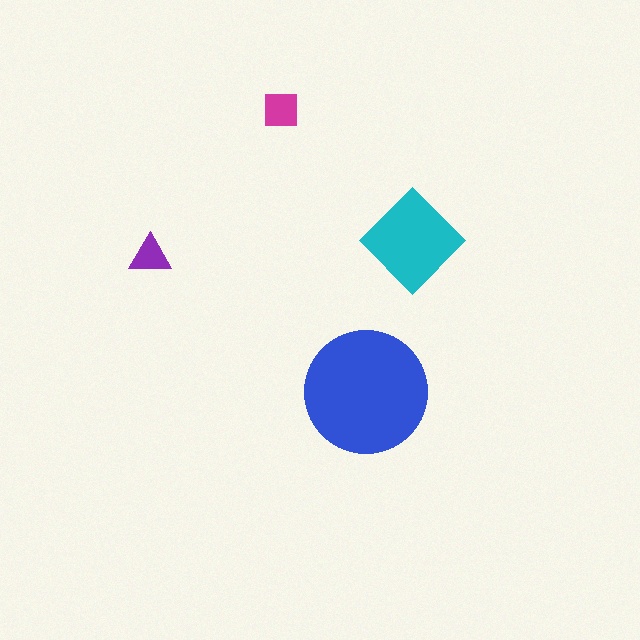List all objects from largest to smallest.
The blue circle, the cyan diamond, the magenta square, the purple triangle.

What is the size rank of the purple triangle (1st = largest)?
4th.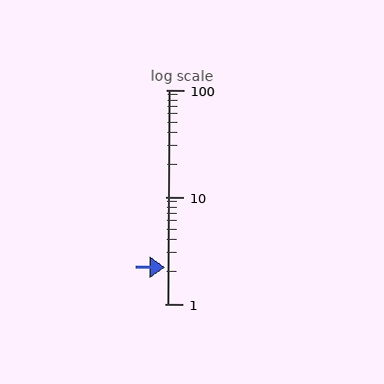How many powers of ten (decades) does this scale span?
The scale spans 2 decades, from 1 to 100.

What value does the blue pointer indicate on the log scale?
The pointer indicates approximately 2.2.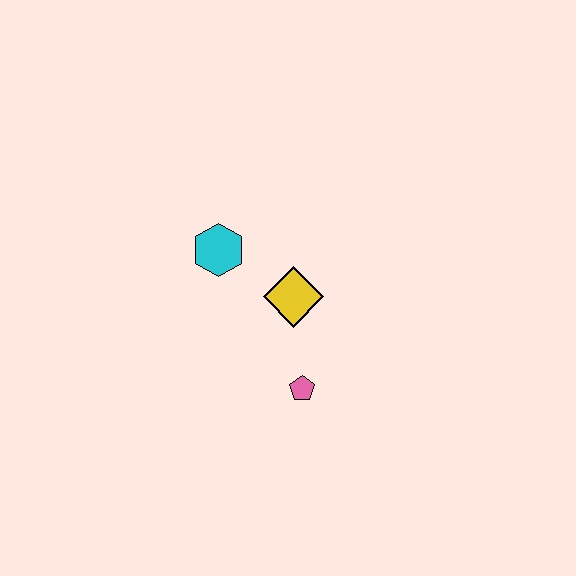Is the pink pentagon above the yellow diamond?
No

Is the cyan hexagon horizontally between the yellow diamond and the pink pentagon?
No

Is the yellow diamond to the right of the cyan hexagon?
Yes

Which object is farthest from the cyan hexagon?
The pink pentagon is farthest from the cyan hexagon.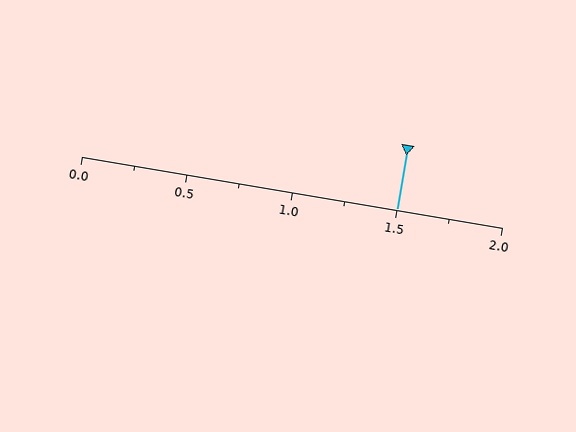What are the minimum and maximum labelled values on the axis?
The axis runs from 0.0 to 2.0.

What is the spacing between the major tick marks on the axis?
The major ticks are spaced 0.5 apart.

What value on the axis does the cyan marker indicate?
The marker indicates approximately 1.5.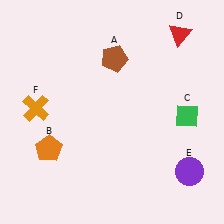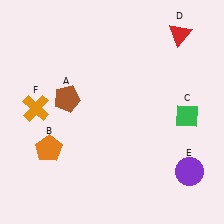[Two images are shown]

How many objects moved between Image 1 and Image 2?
1 object moved between the two images.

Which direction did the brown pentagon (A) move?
The brown pentagon (A) moved left.